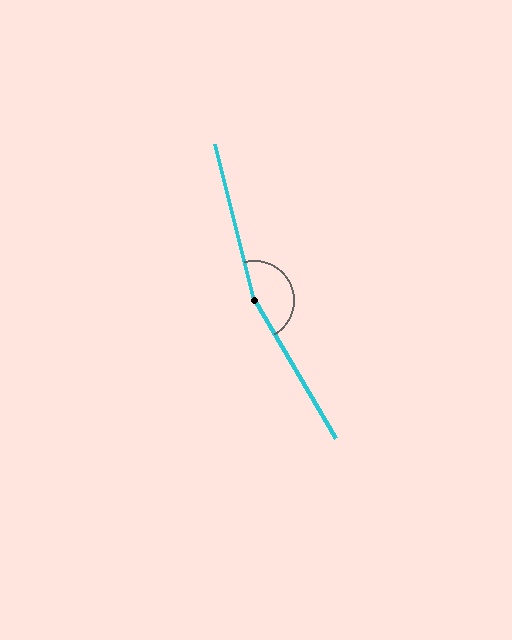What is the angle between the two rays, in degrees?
Approximately 164 degrees.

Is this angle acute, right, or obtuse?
It is obtuse.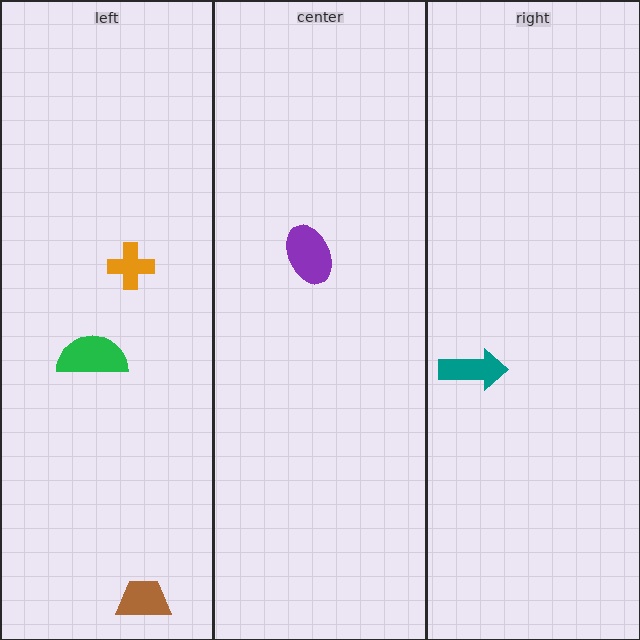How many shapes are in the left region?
3.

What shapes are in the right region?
The teal arrow.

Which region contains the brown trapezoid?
The left region.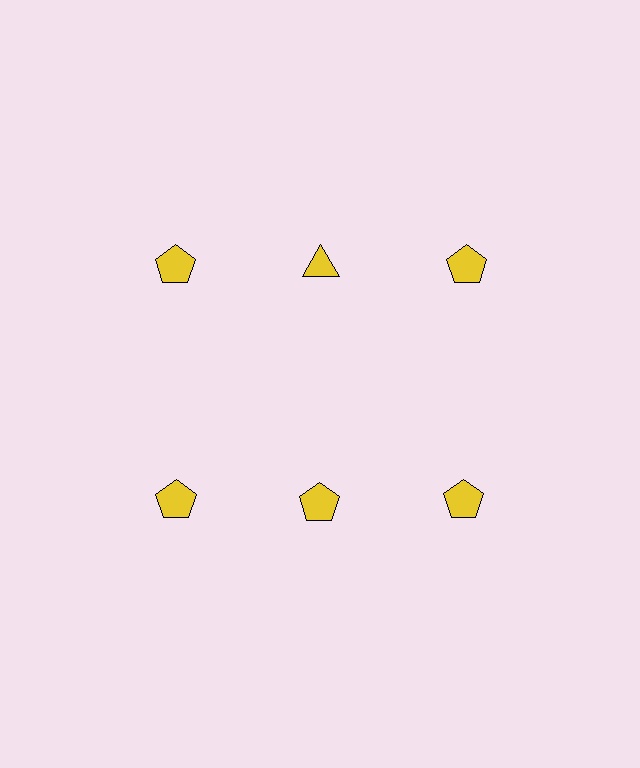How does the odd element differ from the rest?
It has a different shape: triangle instead of pentagon.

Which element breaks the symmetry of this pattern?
The yellow triangle in the top row, second from left column breaks the symmetry. All other shapes are yellow pentagons.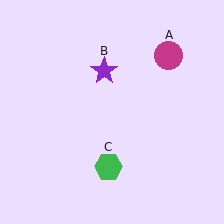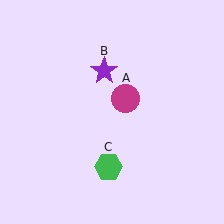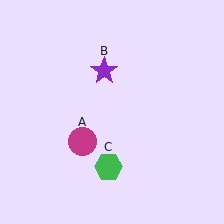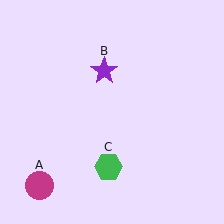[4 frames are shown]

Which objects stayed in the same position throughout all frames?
Purple star (object B) and green hexagon (object C) remained stationary.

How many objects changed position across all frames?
1 object changed position: magenta circle (object A).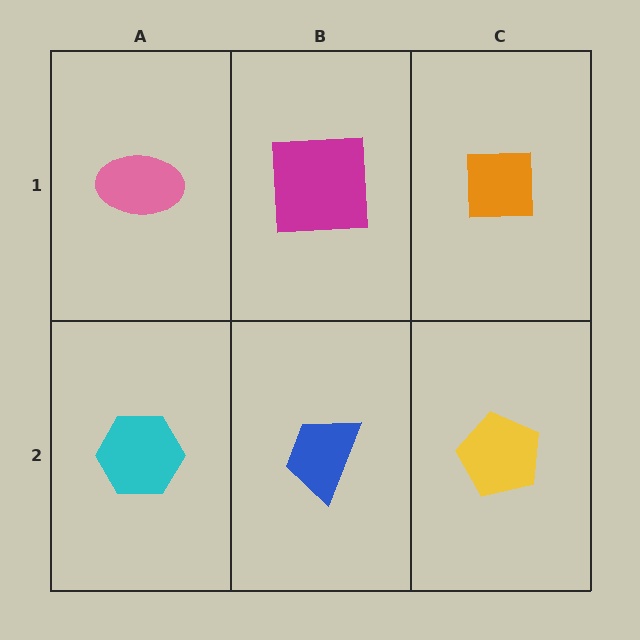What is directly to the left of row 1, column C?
A magenta square.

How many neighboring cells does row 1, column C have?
2.